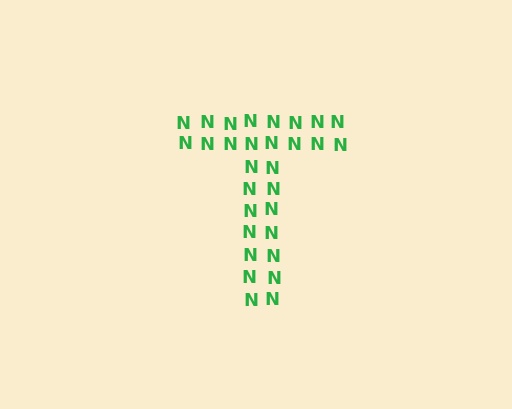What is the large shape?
The large shape is the letter T.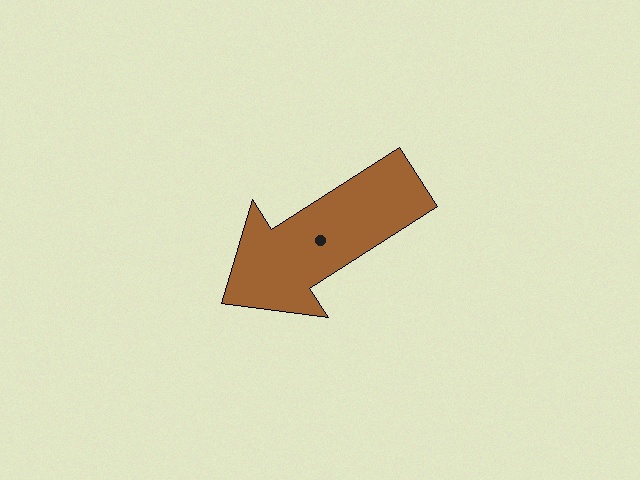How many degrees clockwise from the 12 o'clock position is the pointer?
Approximately 237 degrees.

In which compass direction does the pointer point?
Southwest.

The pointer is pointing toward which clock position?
Roughly 8 o'clock.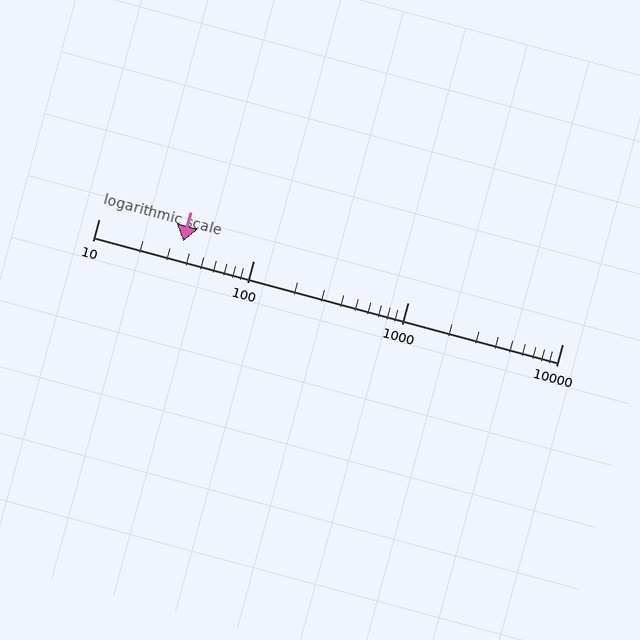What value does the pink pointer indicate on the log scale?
The pointer indicates approximately 35.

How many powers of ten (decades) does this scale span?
The scale spans 3 decades, from 10 to 10000.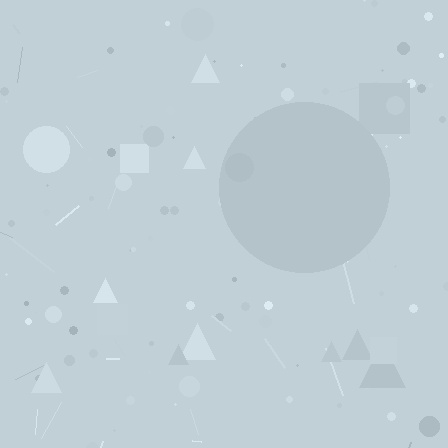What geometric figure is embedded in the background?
A circle is embedded in the background.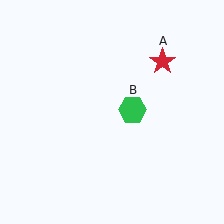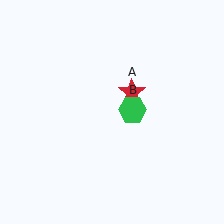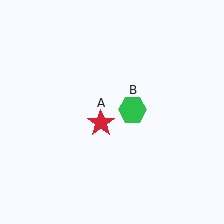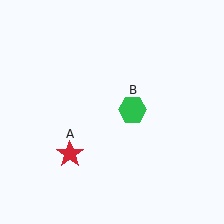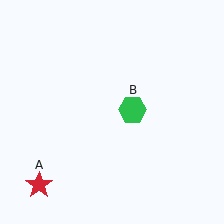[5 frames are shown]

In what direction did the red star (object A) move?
The red star (object A) moved down and to the left.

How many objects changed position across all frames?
1 object changed position: red star (object A).